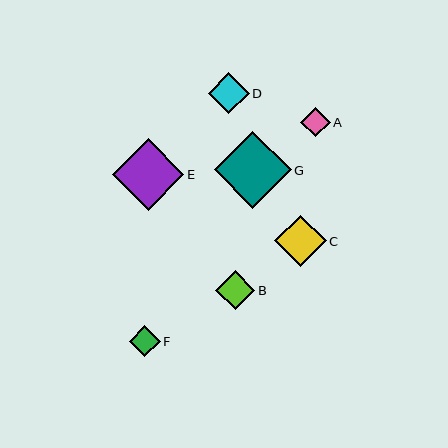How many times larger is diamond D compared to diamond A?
Diamond D is approximately 1.4 times the size of diamond A.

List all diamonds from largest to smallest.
From largest to smallest: G, E, C, D, B, F, A.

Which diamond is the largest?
Diamond G is the largest with a size of approximately 77 pixels.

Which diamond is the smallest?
Diamond A is the smallest with a size of approximately 29 pixels.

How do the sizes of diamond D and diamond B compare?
Diamond D and diamond B are approximately the same size.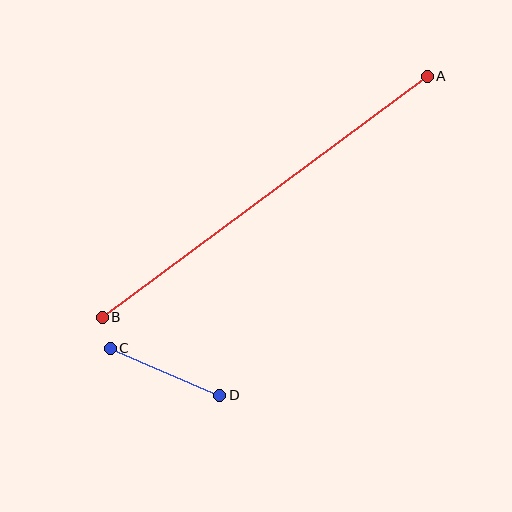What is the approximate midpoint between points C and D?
The midpoint is at approximately (165, 372) pixels.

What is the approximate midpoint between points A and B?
The midpoint is at approximately (265, 197) pixels.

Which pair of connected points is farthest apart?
Points A and B are farthest apart.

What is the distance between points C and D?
The distance is approximately 119 pixels.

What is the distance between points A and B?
The distance is approximately 405 pixels.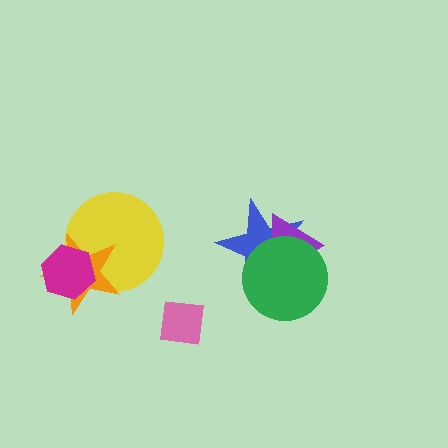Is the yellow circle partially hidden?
Yes, it is partially covered by another shape.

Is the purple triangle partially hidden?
Yes, it is partially covered by another shape.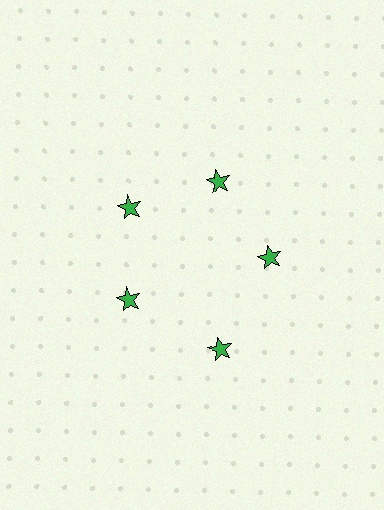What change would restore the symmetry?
The symmetry would be restored by moving it inward, back onto the ring so that all 5 stars sit at equal angles and equal distance from the center.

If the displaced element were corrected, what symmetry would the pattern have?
It would have 5-fold rotational symmetry — the pattern would map onto itself every 72 degrees.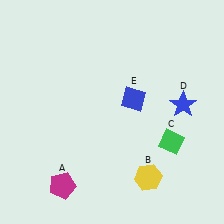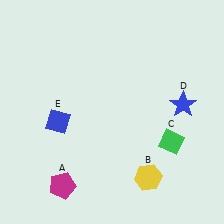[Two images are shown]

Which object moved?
The blue diamond (E) moved left.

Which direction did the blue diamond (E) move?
The blue diamond (E) moved left.